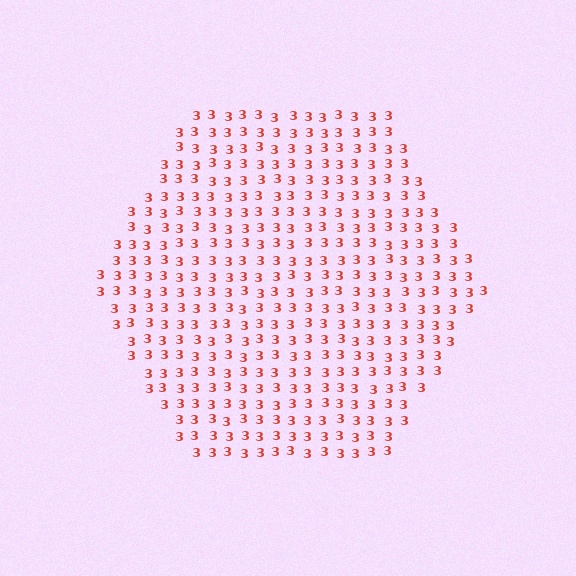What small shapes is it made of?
It is made of small digit 3's.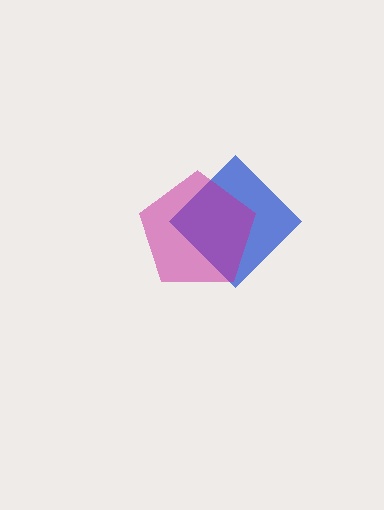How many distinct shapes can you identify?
There are 2 distinct shapes: a blue diamond, a magenta pentagon.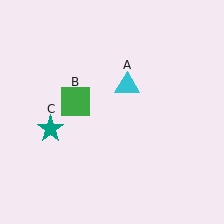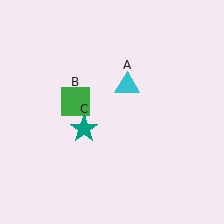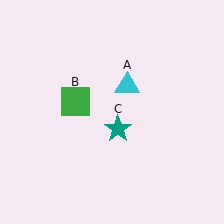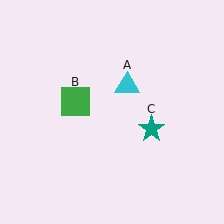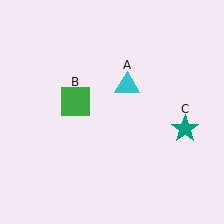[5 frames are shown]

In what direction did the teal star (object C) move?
The teal star (object C) moved right.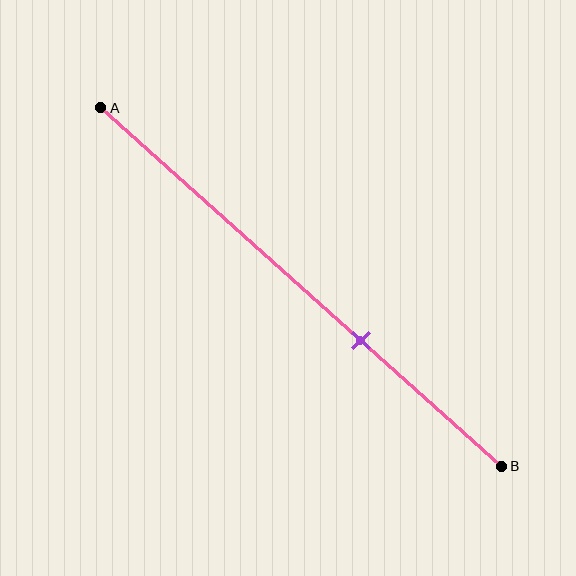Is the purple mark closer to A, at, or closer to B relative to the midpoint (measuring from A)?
The purple mark is closer to point B than the midpoint of segment AB.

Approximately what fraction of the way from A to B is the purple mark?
The purple mark is approximately 65% of the way from A to B.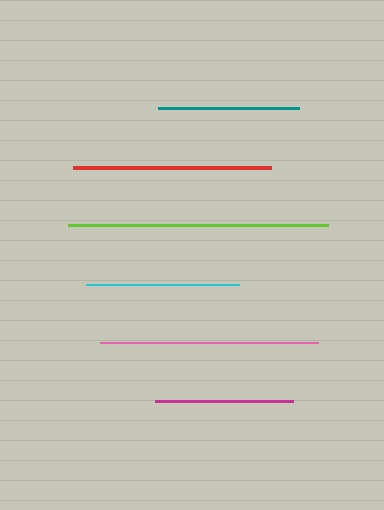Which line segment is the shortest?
The magenta line is the shortest at approximately 137 pixels.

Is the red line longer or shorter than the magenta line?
The red line is longer than the magenta line.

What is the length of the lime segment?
The lime segment is approximately 260 pixels long.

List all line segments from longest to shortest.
From longest to shortest: lime, pink, red, cyan, teal, magenta.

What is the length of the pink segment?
The pink segment is approximately 218 pixels long.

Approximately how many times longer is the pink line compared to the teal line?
The pink line is approximately 1.5 times the length of the teal line.